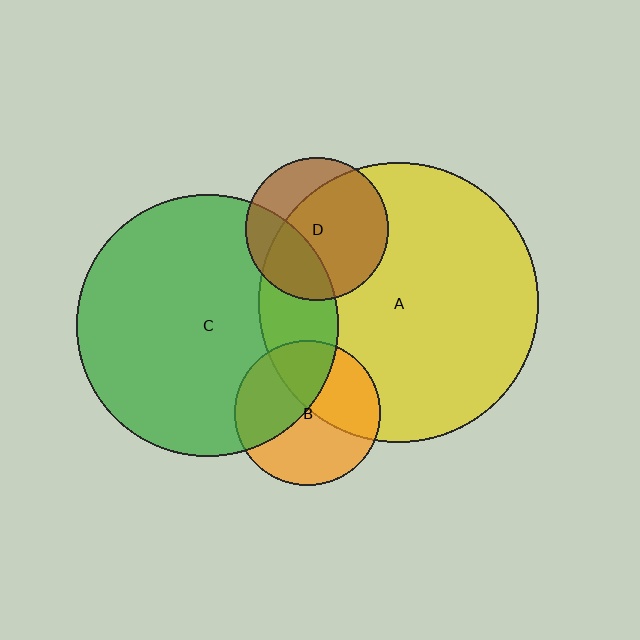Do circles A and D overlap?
Yes.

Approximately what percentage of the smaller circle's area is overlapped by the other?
Approximately 70%.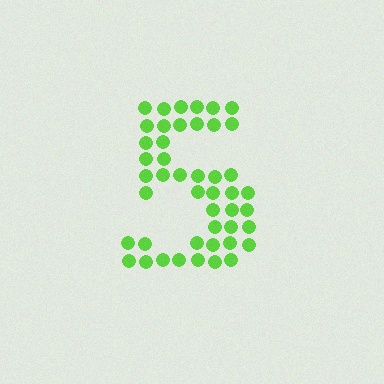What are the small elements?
The small elements are circles.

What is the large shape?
The large shape is the digit 5.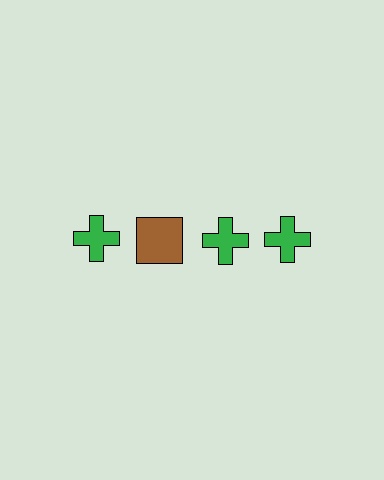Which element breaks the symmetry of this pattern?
The brown square in the top row, second from left column breaks the symmetry. All other shapes are green crosses.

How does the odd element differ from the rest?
It differs in both color (brown instead of green) and shape (square instead of cross).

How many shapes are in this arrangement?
There are 4 shapes arranged in a grid pattern.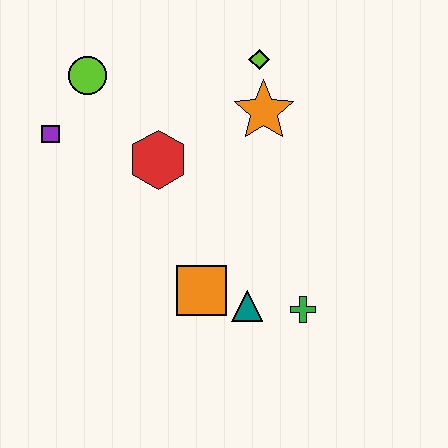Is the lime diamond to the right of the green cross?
No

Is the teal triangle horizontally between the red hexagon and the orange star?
Yes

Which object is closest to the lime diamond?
The orange star is closest to the lime diamond.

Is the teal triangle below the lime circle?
Yes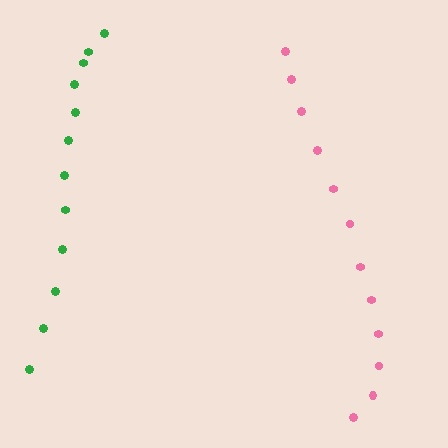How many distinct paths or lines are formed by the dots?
There are 2 distinct paths.